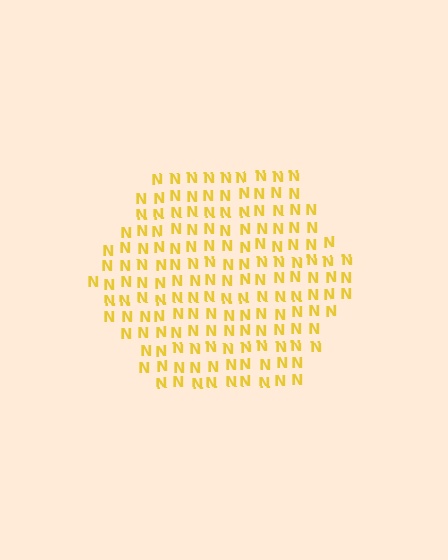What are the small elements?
The small elements are letter N's.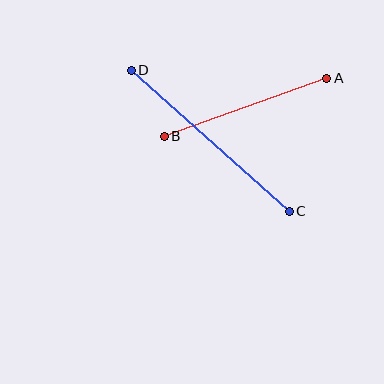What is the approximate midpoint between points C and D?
The midpoint is at approximately (210, 141) pixels.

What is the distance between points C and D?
The distance is approximately 212 pixels.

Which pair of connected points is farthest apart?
Points C and D are farthest apart.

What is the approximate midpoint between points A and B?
The midpoint is at approximately (245, 107) pixels.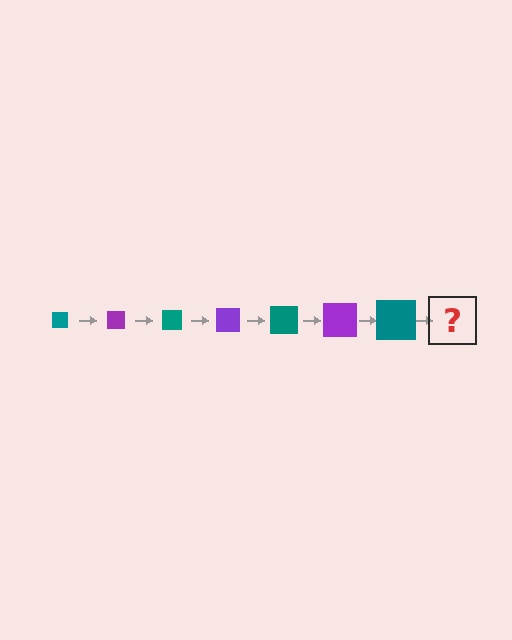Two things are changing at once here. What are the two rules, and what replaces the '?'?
The two rules are that the square grows larger each step and the color cycles through teal and purple. The '?' should be a purple square, larger than the previous one.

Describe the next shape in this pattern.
It should be a purple square, larger than the previous one.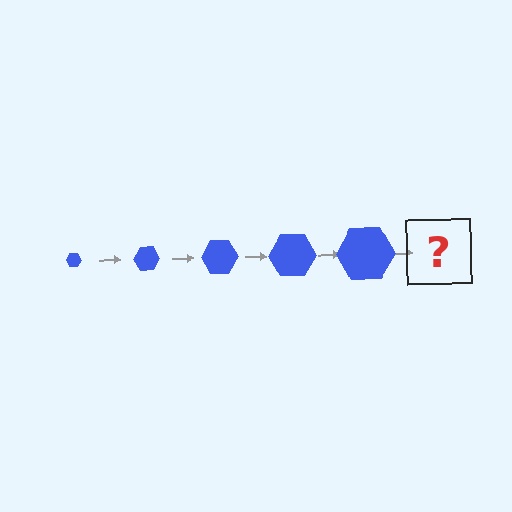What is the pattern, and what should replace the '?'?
The pattern is that the hexagon gets progressively larger each step. The '?' should be a blue hexagon, larger than the previous one.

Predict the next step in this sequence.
The next step is a blue hexagon, larger than the previous one.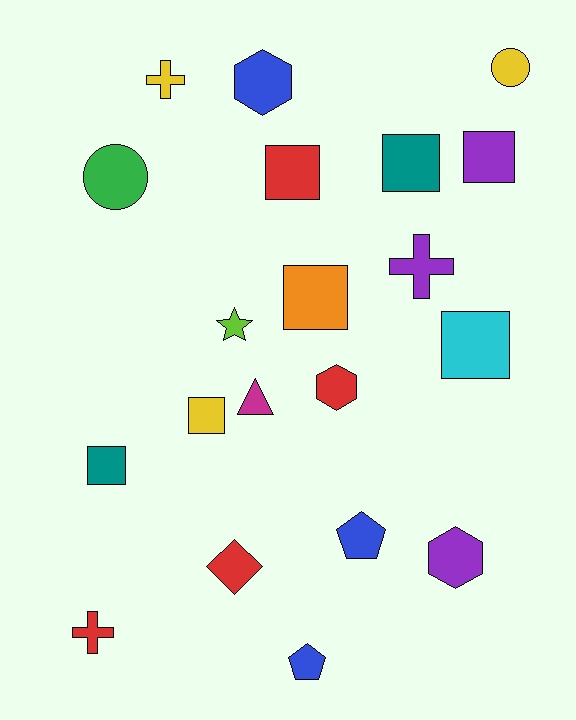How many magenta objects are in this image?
There is 1 magenta object.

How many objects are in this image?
There are 20 objects.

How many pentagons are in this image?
There are 2 pentagons.